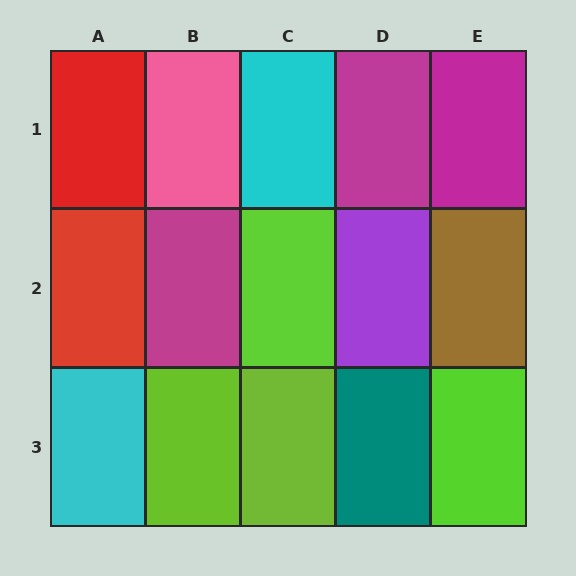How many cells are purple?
1 cell is purple.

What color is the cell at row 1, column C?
Cyan.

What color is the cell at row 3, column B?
Lime.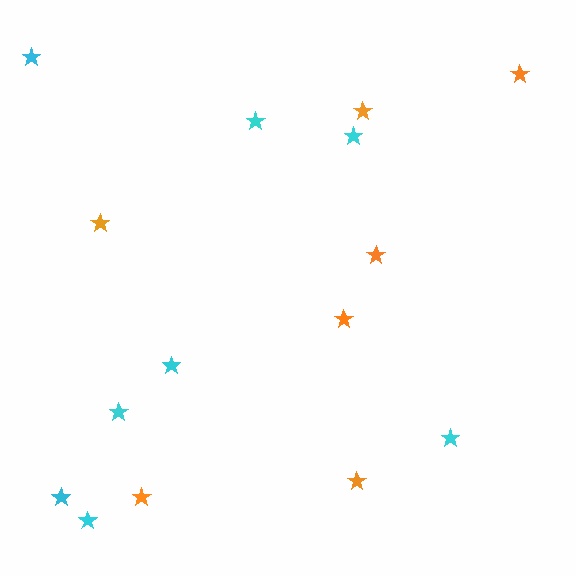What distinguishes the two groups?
There are 2 groups: one group of orange stars (7) and one group of cyan stars (8).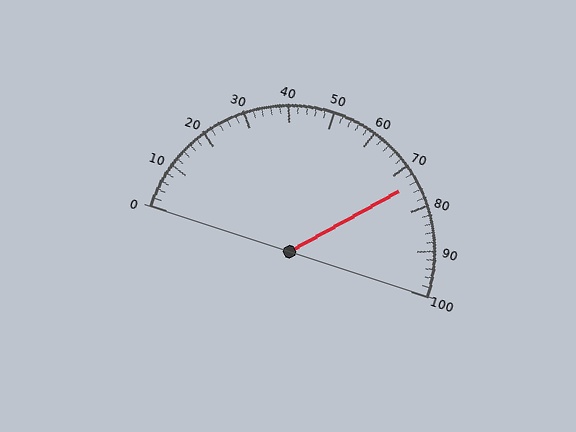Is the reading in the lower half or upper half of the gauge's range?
The reading is in the upper half of the range (0 to 100).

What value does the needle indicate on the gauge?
The needle indicates approximately 74.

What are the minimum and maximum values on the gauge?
The gauge ranges from 0 to 100.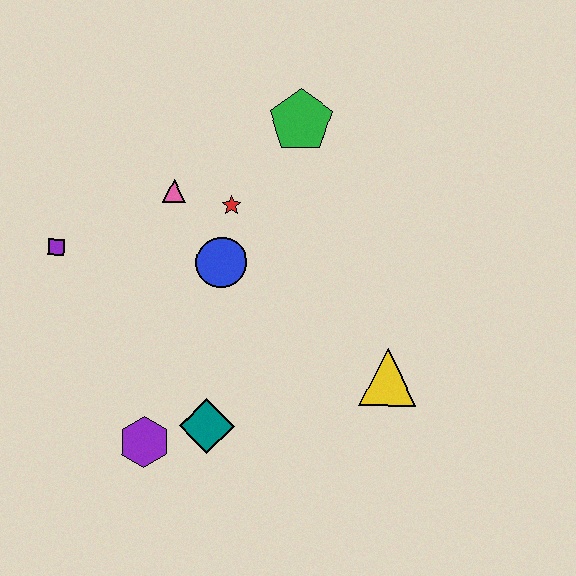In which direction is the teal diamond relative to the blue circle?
The teal diamond is below the blue circle.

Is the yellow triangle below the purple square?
Yes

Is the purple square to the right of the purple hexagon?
No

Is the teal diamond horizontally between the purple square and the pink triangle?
No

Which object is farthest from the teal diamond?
The green pentagon is farthest from the teal diamond.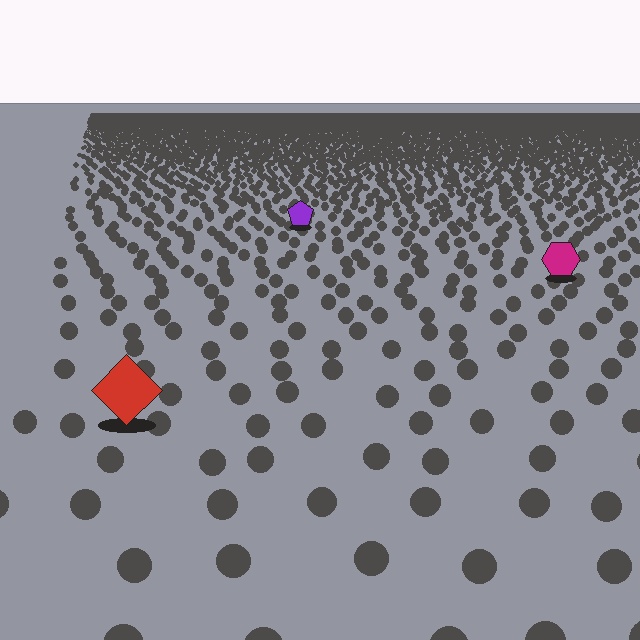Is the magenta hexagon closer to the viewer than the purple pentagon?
Yes. The magenta hexagon is closer — you can tell from the texture gradient: the ground texture is coarser near it.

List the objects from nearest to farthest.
From nearest to farthest: the red diamond, the magenta hexagon, the purple pentagon.